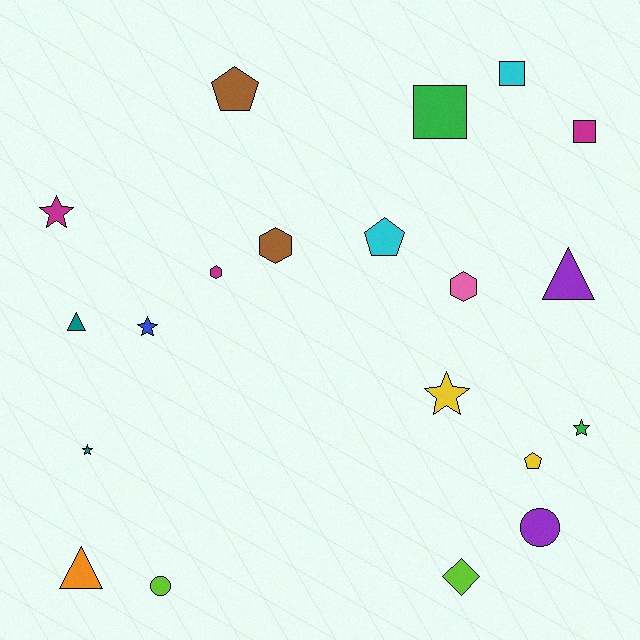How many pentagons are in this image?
There are 3 pentagons.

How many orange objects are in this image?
There is 1 orange object.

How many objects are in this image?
There are 20 objects.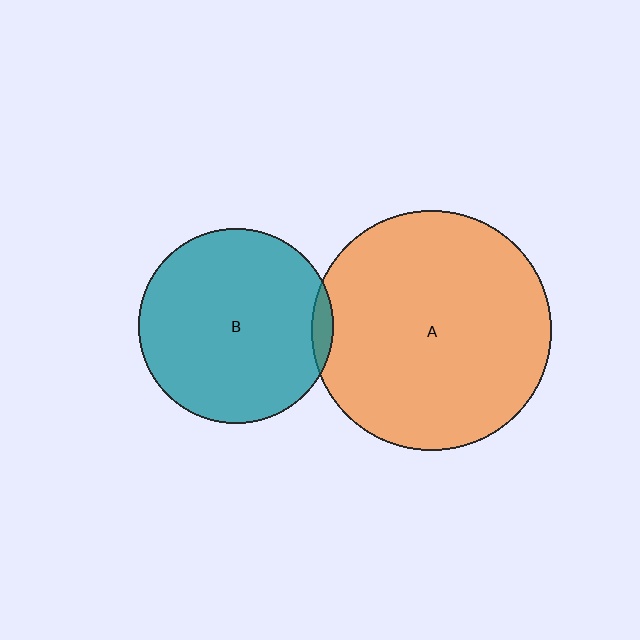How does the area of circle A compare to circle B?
Approximately 1.5 times.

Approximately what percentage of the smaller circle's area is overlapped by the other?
Approximately 5%.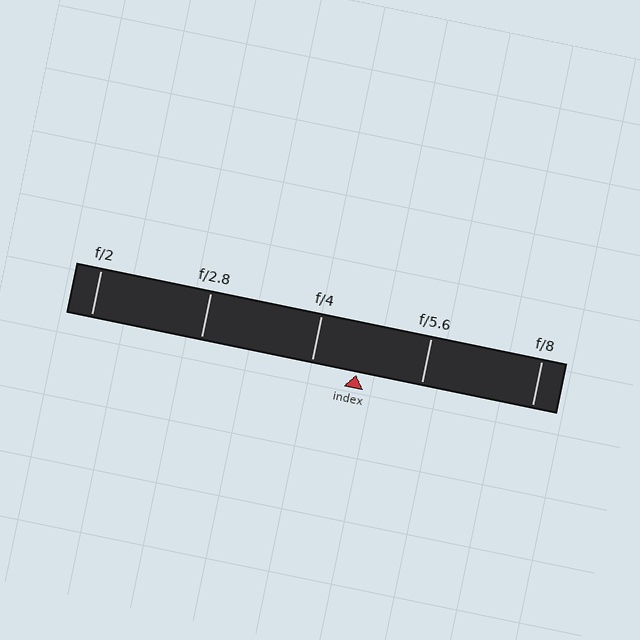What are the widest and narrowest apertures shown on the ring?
The widest aperture shown is f/2 and the narrowest is f/8.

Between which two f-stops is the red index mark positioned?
The index mark is between f/4 and f/5.6.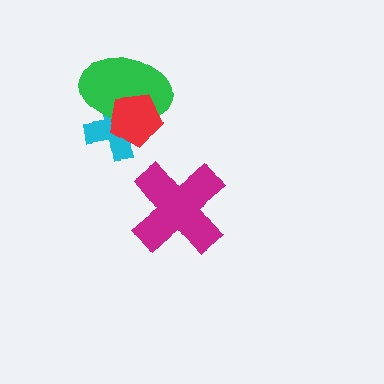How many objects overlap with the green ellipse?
2 objects overlap with the green ellipse.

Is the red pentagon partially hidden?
No, no other shape covers it.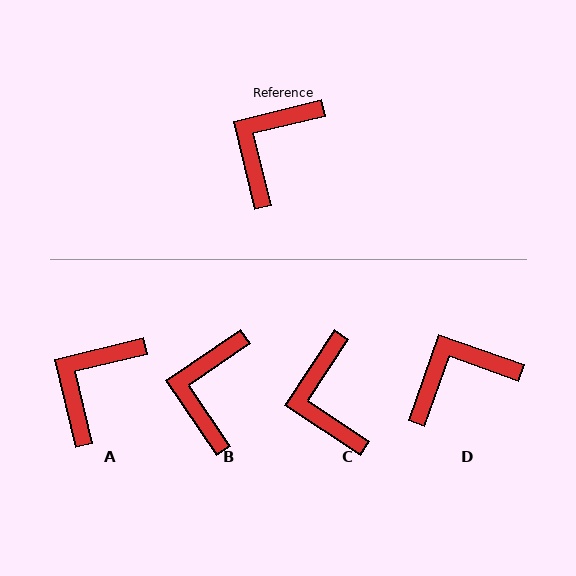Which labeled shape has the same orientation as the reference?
A.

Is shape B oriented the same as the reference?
No, it is off by about 21 degrees.